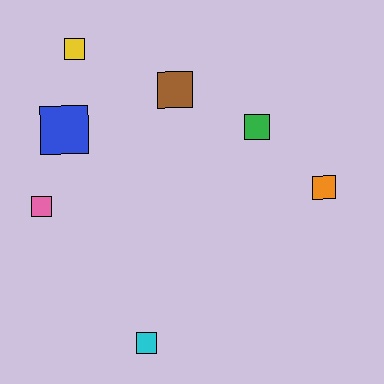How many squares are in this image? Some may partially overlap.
There are 7 squares.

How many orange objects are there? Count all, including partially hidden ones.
There is 1 orange object.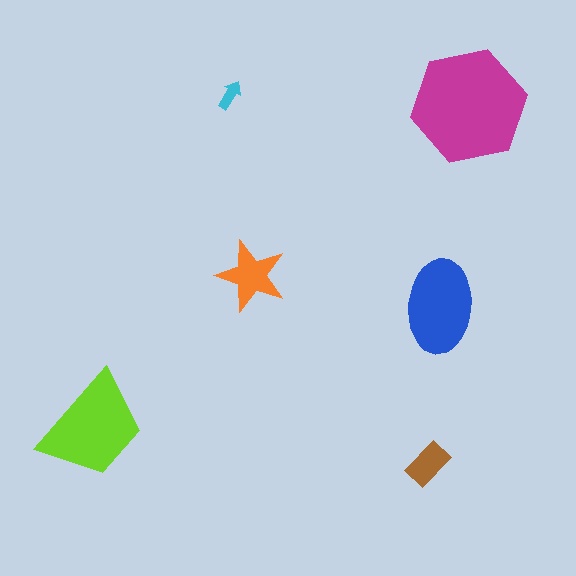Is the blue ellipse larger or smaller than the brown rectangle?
Larger.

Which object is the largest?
The magenta hexagon.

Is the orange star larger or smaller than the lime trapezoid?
Smaller.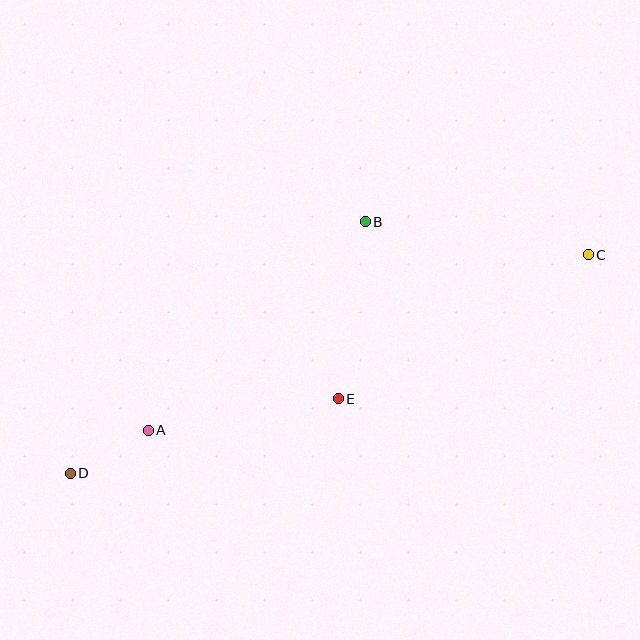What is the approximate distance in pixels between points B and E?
The distance between B and E is approximately 179 pixels.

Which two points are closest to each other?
Points A and D are closest to each other.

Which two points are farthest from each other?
Points C and D are farthest from each other.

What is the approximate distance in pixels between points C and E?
The distance between C and E is approximately 289 pixels.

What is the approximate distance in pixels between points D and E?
The distance between D and E is approximately 278 pixels.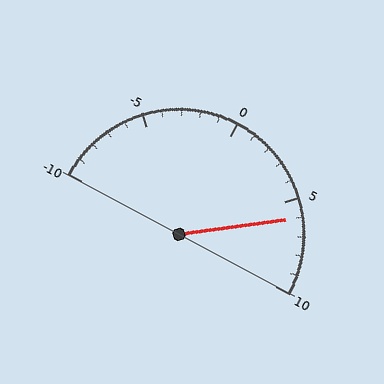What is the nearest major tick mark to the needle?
The nearest major tick mark is 5.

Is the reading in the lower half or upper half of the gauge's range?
The reading is in the upper half of the range (-10 to 10).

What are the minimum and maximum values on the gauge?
The gauge ranges from -10 to 10.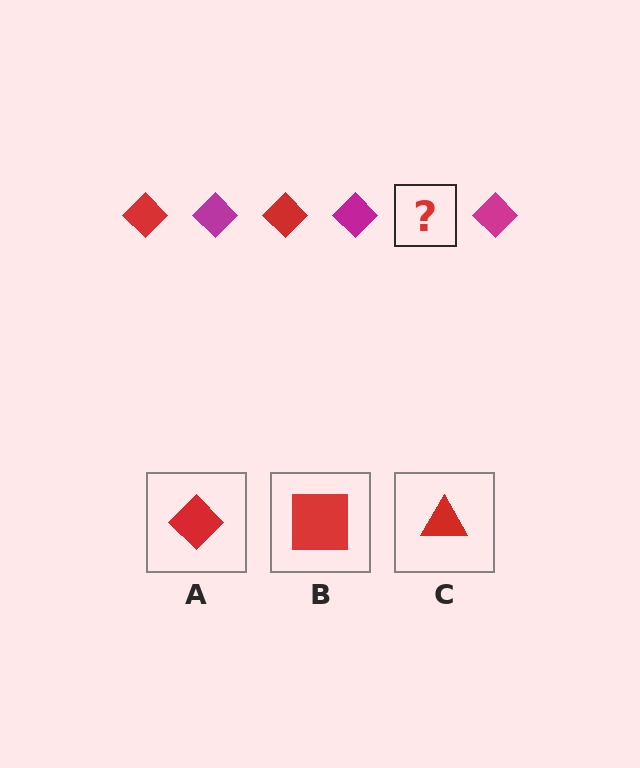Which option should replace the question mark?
Option A.